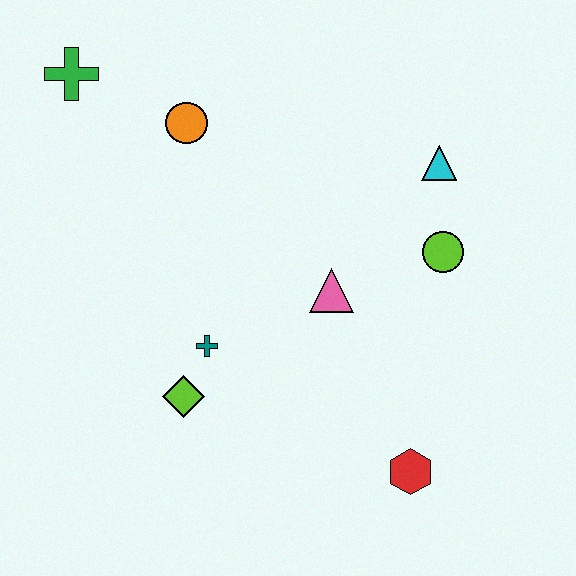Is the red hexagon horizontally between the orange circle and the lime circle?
Yes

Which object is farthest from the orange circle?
The red hexagon is farthest from the orange circle.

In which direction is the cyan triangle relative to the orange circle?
The cyan triangle is to the right of the orange circle.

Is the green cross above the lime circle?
Yes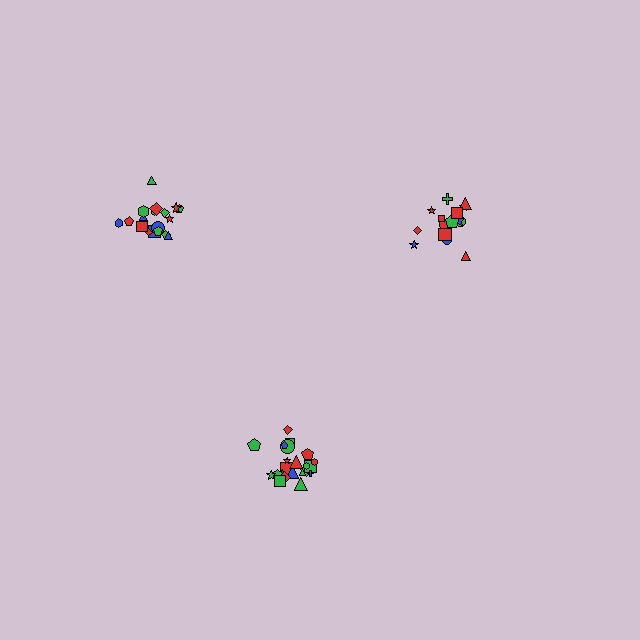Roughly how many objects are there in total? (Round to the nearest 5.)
Roughly 55 objects in total.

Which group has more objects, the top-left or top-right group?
The top-left group.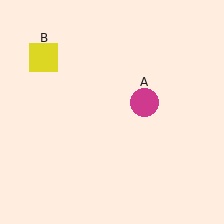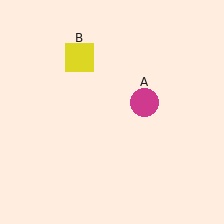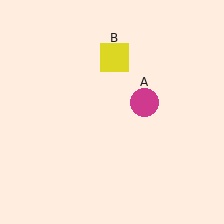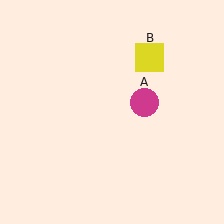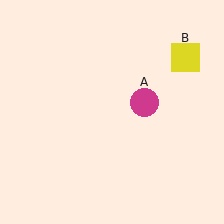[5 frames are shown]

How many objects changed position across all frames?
1 object changed position: yellow square (object B).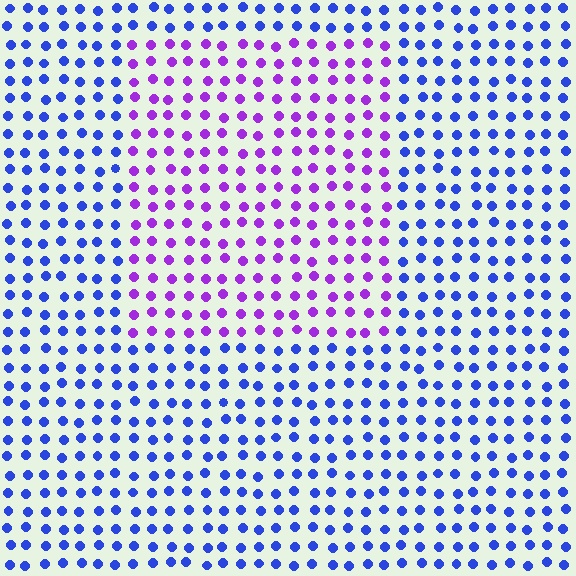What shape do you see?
I see a rectangle.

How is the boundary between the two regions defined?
The boundary is defined purely by a slight shift in hue (about 50 degrees). Spacing, size, and orientation are identical on both sides.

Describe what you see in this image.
The image is filled with small blue elements in a uniform arrangement. A rectangle-shaped region is visible where the elements are tinted to a slightly different hue, forming a subtle color boundary.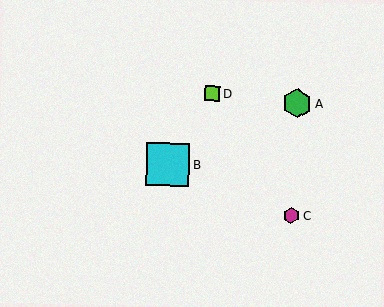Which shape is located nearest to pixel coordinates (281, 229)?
The magenta hexagon (labeled C) at (291, 216) is nearest to that location.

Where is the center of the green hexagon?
The center of the green hexagon is at (298, 103).